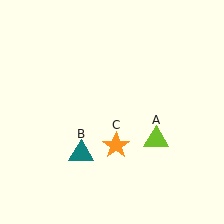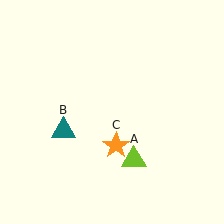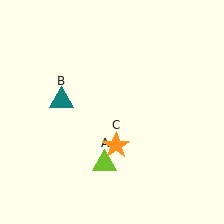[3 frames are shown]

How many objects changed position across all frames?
2 objects changed position: lime triangle (object A), teal triangle (object B).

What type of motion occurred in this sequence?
The lime triangle (object A), teal triangle (object B) rotated clockwise around the center of the scene.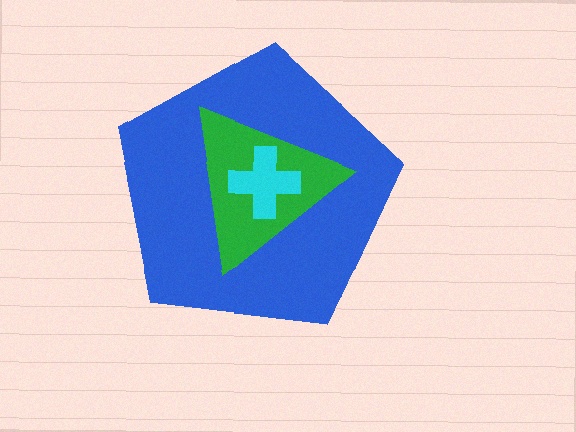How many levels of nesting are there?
3.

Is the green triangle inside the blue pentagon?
Yes.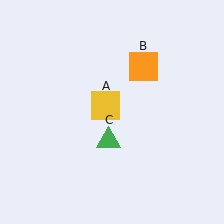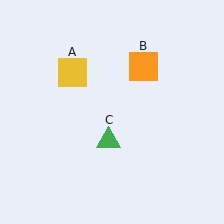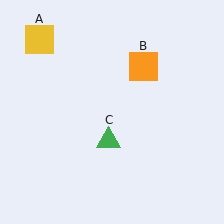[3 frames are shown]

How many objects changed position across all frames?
1 object changed position: yellow square (object A).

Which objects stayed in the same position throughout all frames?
Orange square (object B) and green triangle (object C) remained stationary.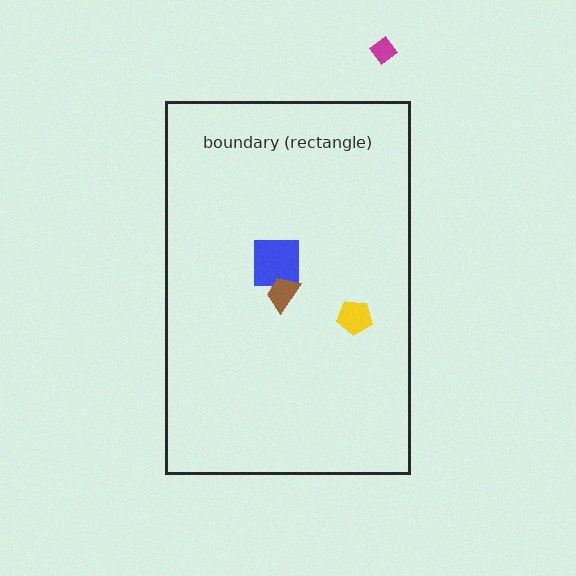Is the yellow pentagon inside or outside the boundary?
Inside.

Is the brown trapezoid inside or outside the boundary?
Inside.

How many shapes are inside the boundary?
3 inside, 1 outside.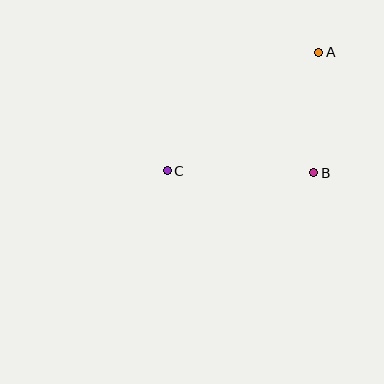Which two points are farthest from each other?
Points A and C are farthest from each other.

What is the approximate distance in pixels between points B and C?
The distance between B and C is approximately 147 pixels.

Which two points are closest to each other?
Points A and B are closest to each other.